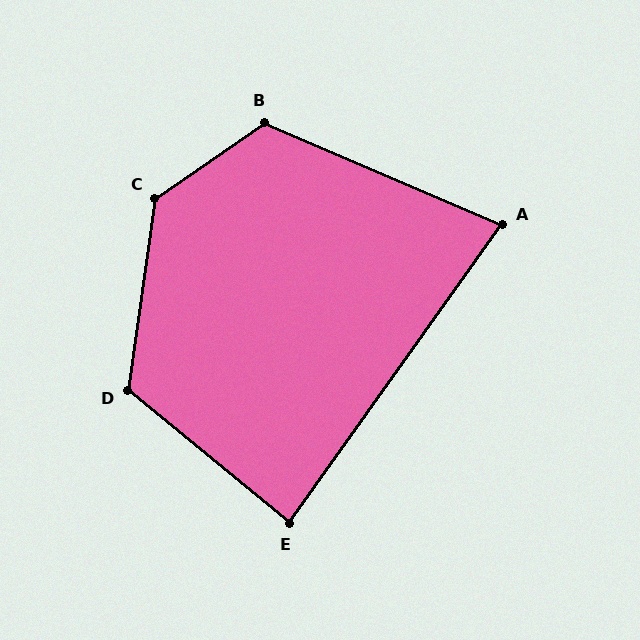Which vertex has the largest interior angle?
C, at approximately 133 degrees.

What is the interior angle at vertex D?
Approximately 121 degrees (obtuse).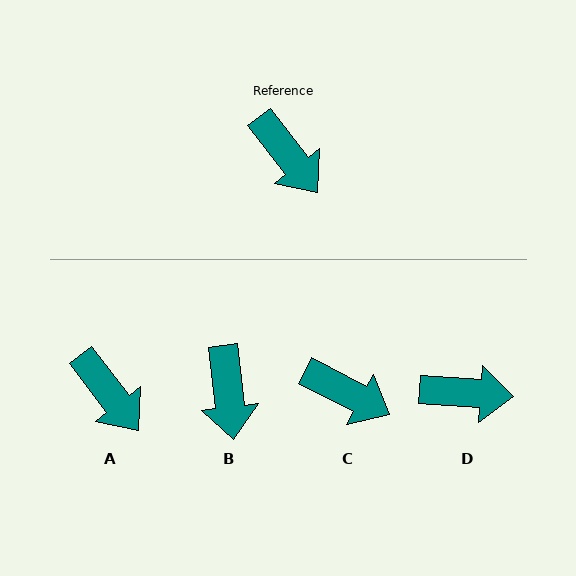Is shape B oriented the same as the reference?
No, it is off by about 31 degrees.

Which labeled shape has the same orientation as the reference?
A.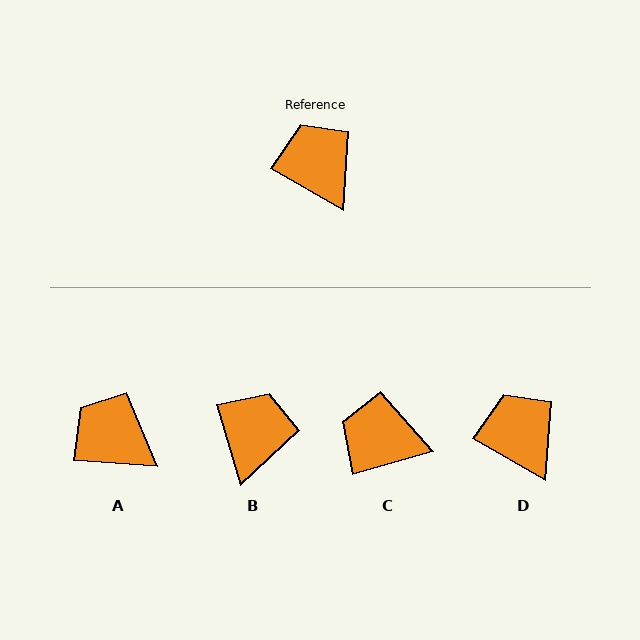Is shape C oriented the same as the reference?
No, it is off by about 46 degrees.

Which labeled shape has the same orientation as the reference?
D.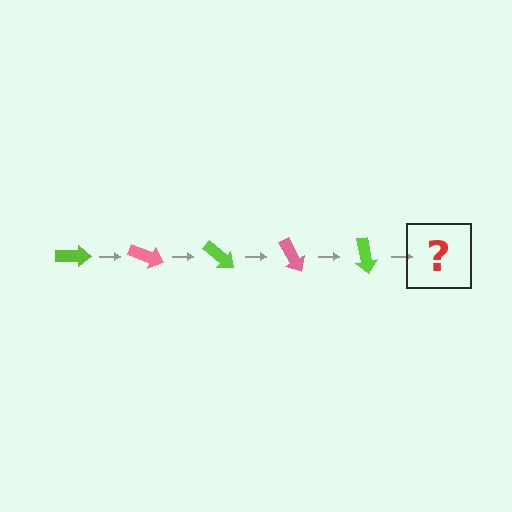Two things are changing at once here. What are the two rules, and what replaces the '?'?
The two rules are that it rotates 20 degrees each step and the color cycles through lime and pink. The '?' should be a pink arrow, rotated 100 degrees from the start.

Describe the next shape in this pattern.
It should be a pink arrow, rotated 100 degrees from the start.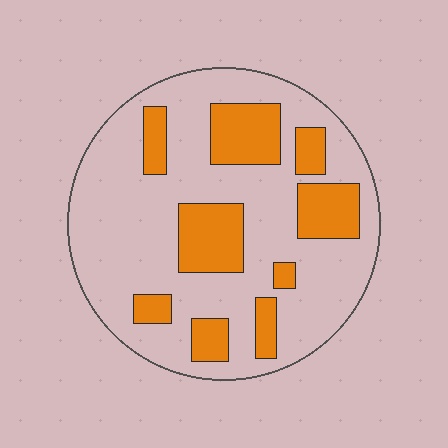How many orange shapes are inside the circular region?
9.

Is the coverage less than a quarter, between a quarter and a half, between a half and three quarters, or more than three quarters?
Between a quarter and a half.